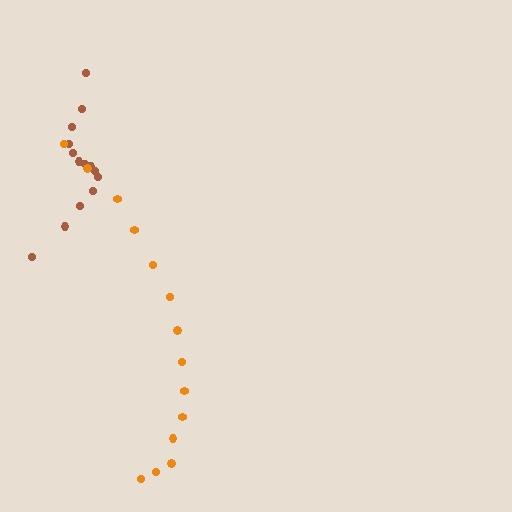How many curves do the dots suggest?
There are 2 distinct paths.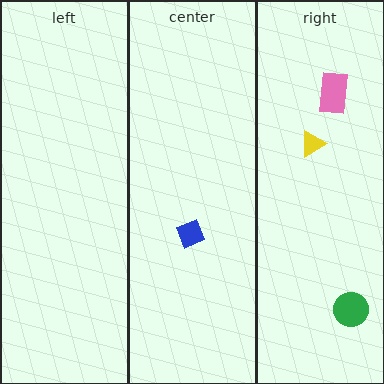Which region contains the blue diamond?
The center region.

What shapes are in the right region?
The green circle, the pink rectangle, the yellow triangle.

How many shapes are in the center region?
1.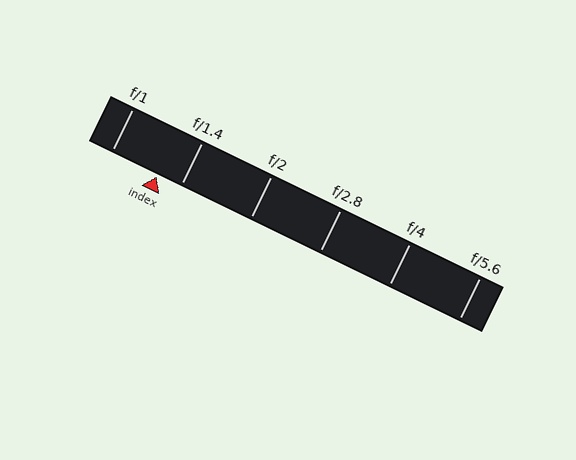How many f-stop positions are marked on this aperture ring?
There are 6 f-stop positions marked.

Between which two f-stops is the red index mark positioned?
The index mark is between f/1 and f/1.4.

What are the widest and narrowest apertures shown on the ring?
The widest aperture shown is f/1 and the narrowest is f/5.6.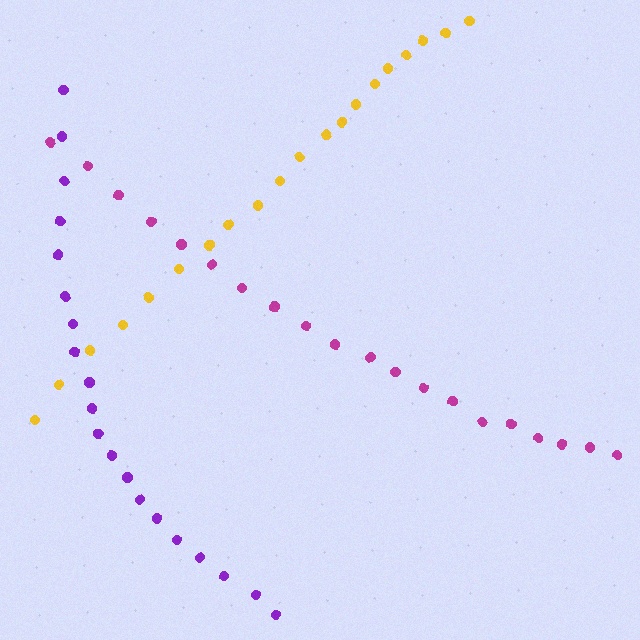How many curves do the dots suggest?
There are 3 distinct paths.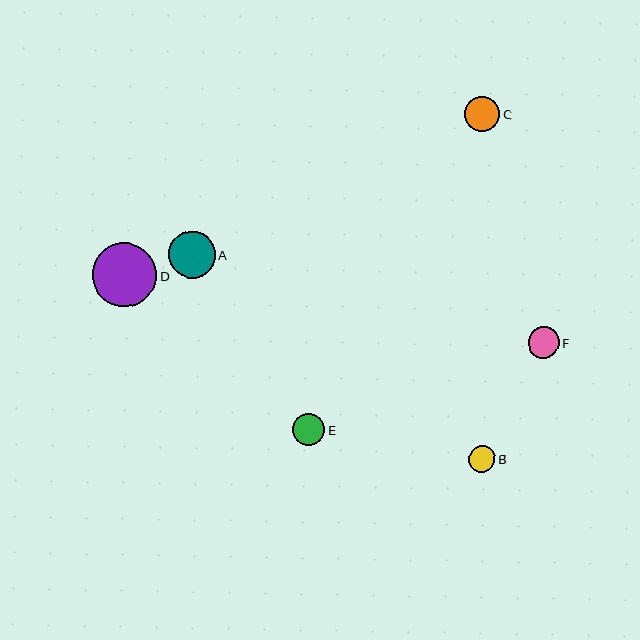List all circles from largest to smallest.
From largest to smallest: D, A, C, E, F, B.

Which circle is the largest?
Circle D is the largest with a size of approximately 64 pixels.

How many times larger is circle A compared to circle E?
Circle A is approximately 1.4 times the size of circle E.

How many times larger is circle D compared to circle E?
Circle D is approximately 2.0 times the size of circle E.